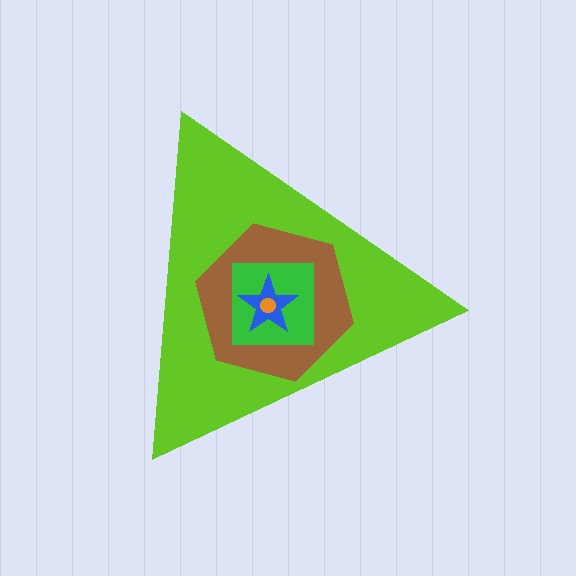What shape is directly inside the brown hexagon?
The green square.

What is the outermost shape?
The lime triangle.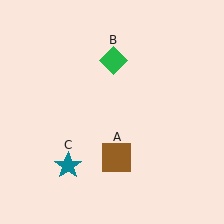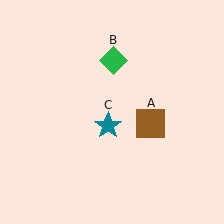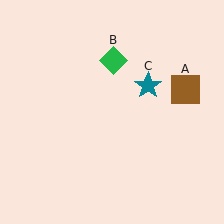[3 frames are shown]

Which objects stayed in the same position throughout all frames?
Green diamond (object B) remained stationary.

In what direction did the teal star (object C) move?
The teal star (object C) moved up and to the right.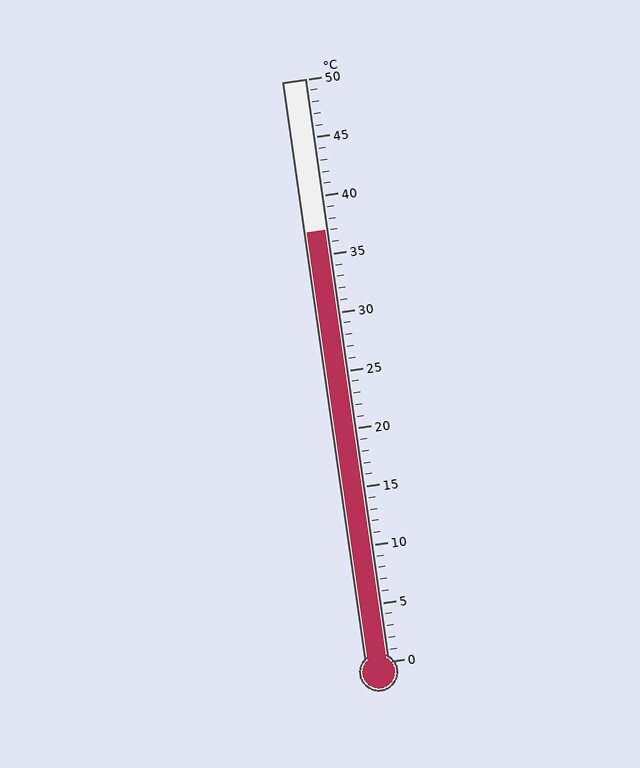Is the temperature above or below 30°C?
The temperature is above 30°C.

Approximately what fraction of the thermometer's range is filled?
The thermometer is filled to approximately 75% of its range.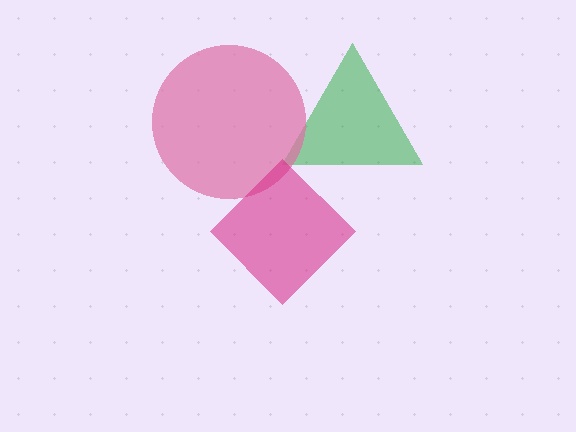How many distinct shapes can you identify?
There are 3 distinct shapes: a green triangle, a pink circle, a magenta diamond.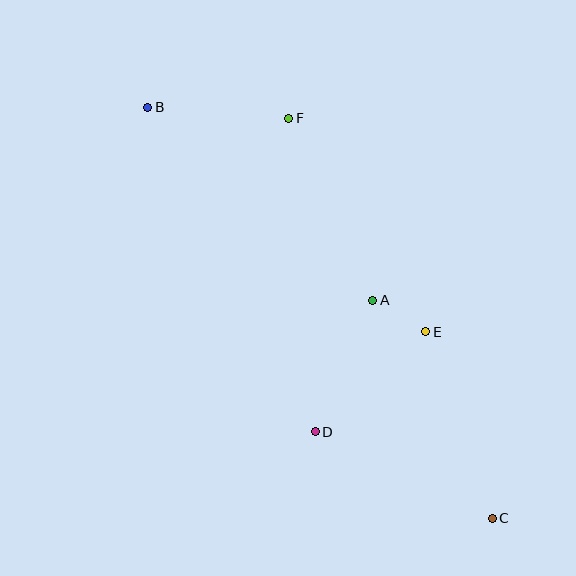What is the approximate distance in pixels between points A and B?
The distance between A and B is approximately 296 pixels.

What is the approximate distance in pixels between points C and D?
The distance between C and D is approximately 197 pixels.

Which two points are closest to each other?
Points A and E are closest to each other.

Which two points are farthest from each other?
Points B and C are farthest from each other.